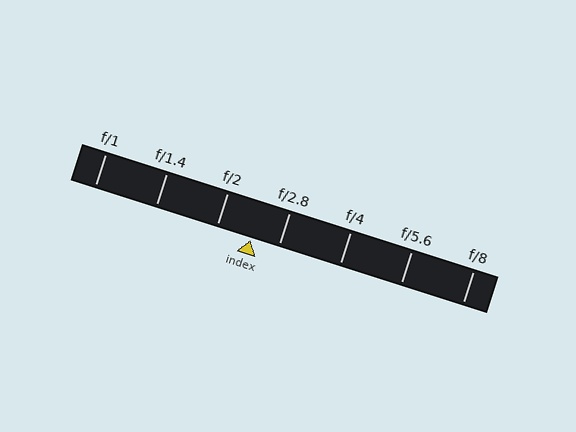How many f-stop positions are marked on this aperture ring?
There are 7 f-stop positions marked.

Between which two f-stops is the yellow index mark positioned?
The index mark is between f/2 and f/2.8.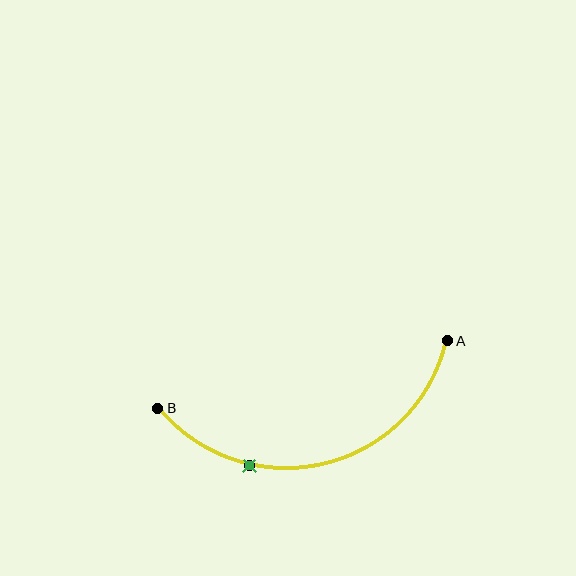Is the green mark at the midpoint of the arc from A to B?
No. The green mark lies on the arc but is closer to endpoint B. The arc midpoint would be at the point on the curve equidistant along the arc from both A and B.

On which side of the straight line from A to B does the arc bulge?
The arc bulges below the straight line connecting A and B.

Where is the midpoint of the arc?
The arc midpoint is the point on the curve farthest from the straight line joining A and B. It sits below that line.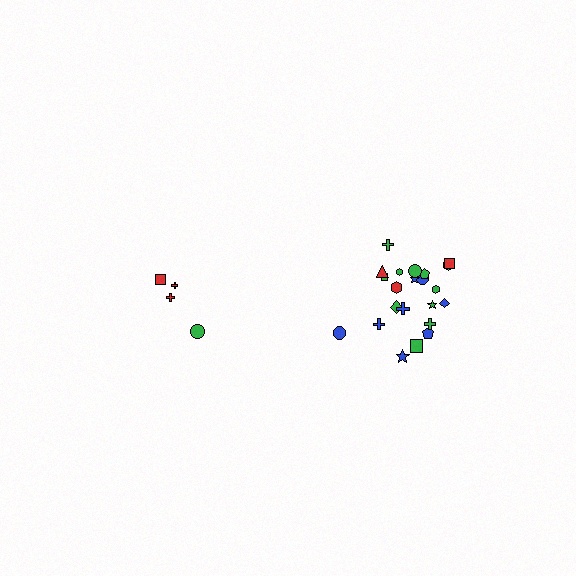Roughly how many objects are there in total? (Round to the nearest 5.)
Roughly 25 objects in total.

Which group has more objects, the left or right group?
The right group.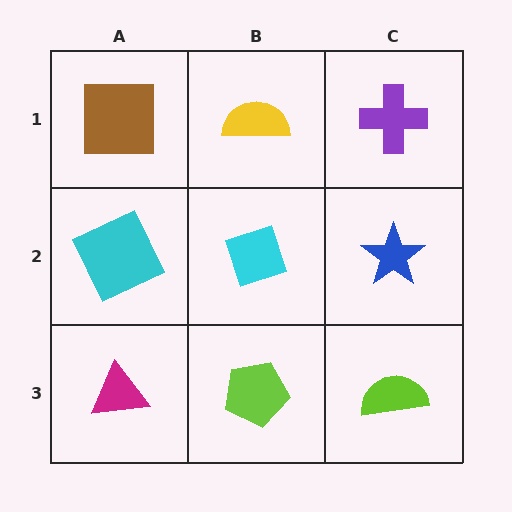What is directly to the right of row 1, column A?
A yellow semicircle.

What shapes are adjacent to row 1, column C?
A blue star (row 2, column C), a yellow semicircle (row 1, column B).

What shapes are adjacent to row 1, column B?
A cyan diamond (row 2, column B), a brown square (row 1, column A), a purple cross (row 1, column C).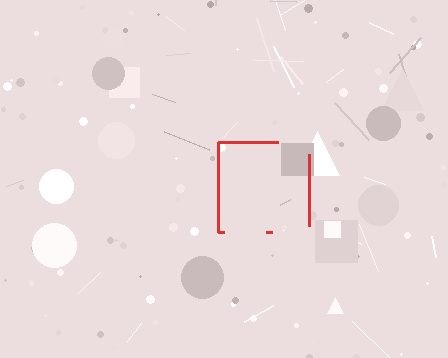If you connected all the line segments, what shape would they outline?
They would outline a square.